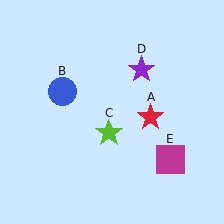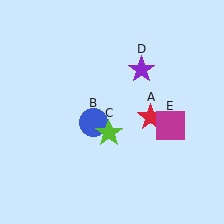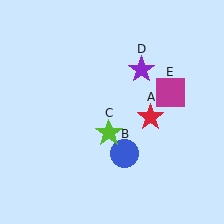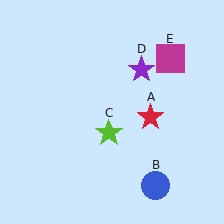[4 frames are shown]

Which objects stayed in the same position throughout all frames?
Red star (object A) and lime star (object C) and purple star (object D) remained stationary.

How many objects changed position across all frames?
2 objects changed position: blue circle (object B), magenta square (object E).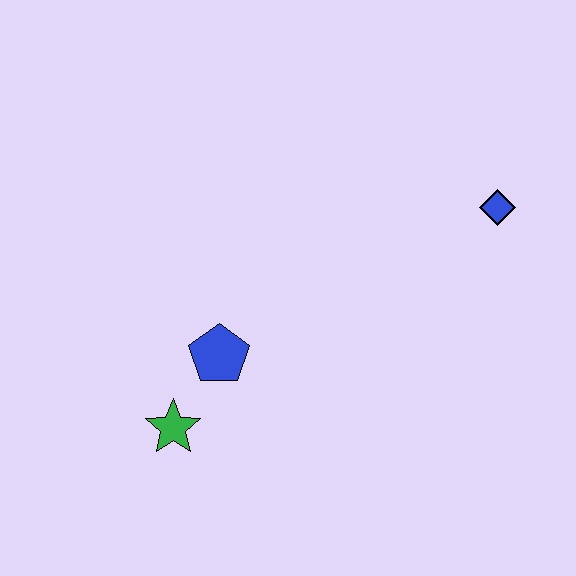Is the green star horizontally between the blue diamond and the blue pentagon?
No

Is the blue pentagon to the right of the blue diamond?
No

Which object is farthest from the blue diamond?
The green star is farthest from the blue diamond.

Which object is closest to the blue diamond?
The blue pentagon is closest to the blue diamond.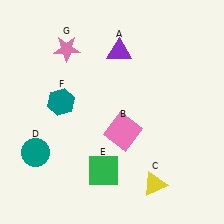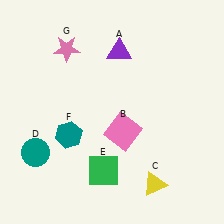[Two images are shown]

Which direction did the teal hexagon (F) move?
The teal hexagon (F) moved down.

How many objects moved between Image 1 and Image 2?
1 object moved between the two images.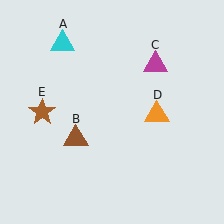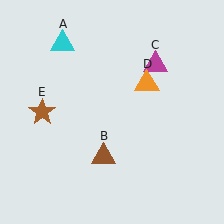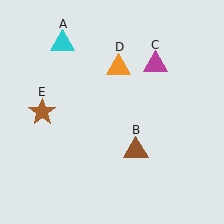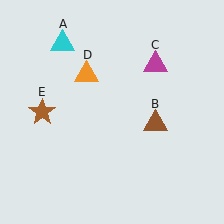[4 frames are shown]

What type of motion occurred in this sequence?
The brown triangle (object B), orange triangle (object D) rotated counterclockwise around the center of the scene.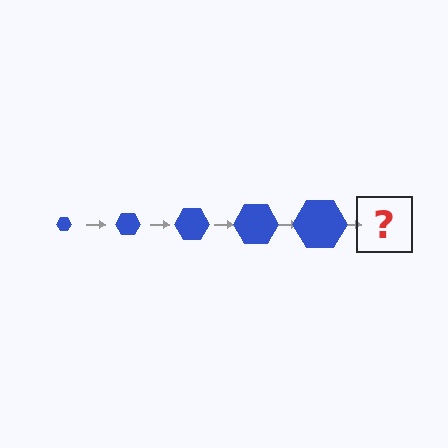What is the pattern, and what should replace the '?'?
The pattern is that the hexagon gets progressively larger each step. The '?' should be a blue hexagon, larger than the previous one.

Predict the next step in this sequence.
The next step is a blue hexagon, larger than the previous one.